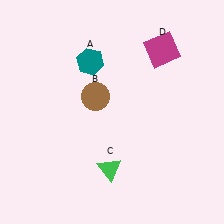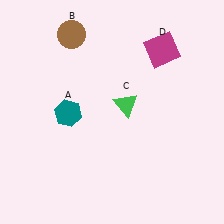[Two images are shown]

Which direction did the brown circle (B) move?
The brown circle (B) moved up.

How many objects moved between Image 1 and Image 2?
3 objects moved between the two images.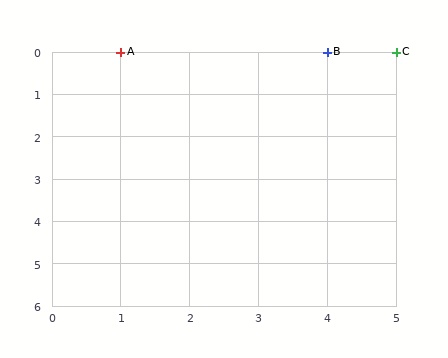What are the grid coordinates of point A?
Point A is at grid coordinates (1, 0).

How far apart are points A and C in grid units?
Points A and C are 4 columns apart.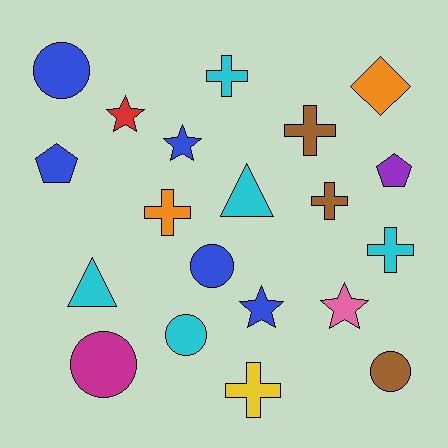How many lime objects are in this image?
There are no lime objects.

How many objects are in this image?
There are 20 objects.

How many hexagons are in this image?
There are no hexagons.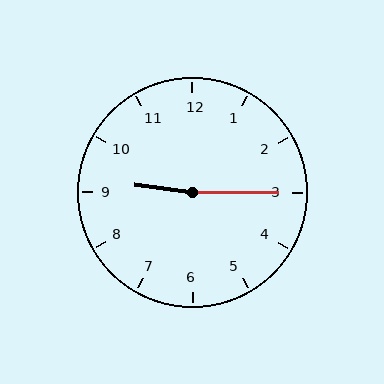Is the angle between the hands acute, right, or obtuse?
It is obtuse.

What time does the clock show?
9:15.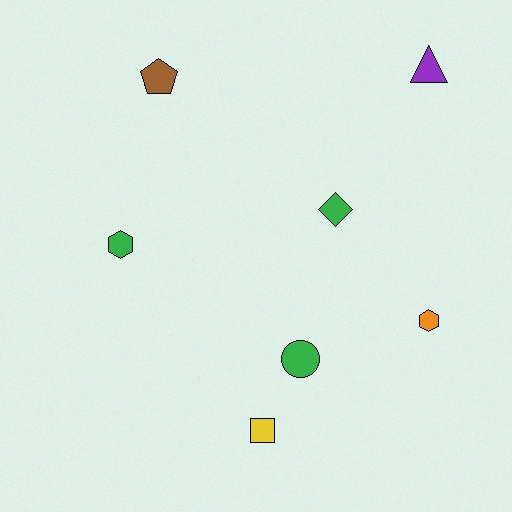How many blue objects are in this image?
There are no blue objects.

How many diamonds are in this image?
There is 1 diamond.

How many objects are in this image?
There are 7 objects.